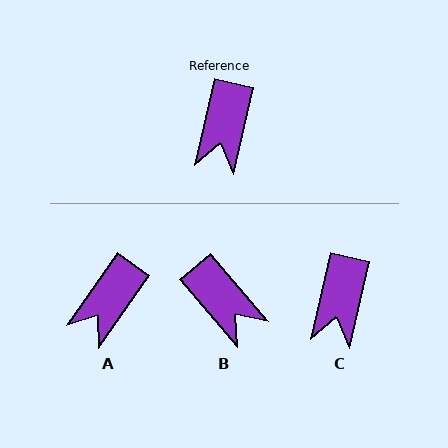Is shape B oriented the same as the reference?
No, it is off by about 54 degrees.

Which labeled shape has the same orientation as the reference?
C.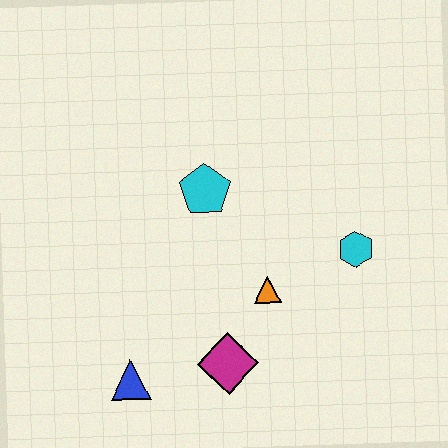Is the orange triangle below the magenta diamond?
No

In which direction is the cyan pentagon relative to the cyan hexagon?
The cyan pentagon is to the left of the cyan hexagon.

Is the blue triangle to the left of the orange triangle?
Yes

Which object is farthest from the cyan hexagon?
The blue triangle is farthest from the cyan hexagon.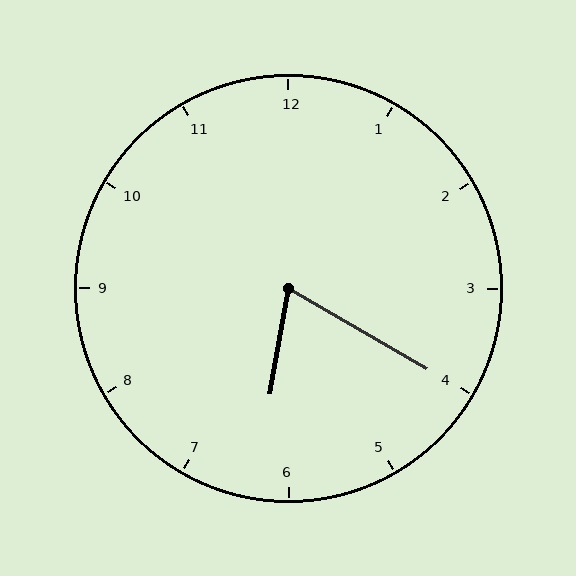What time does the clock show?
6:20.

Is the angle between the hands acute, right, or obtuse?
It is acute.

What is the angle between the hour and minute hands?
Approximately 70 degrees.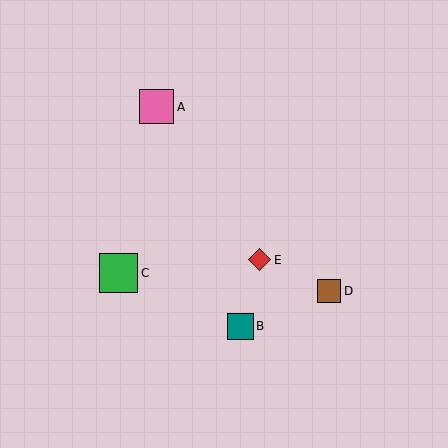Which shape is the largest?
The green square (labeled C) is the largest.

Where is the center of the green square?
The center of the green square is at (119, 273).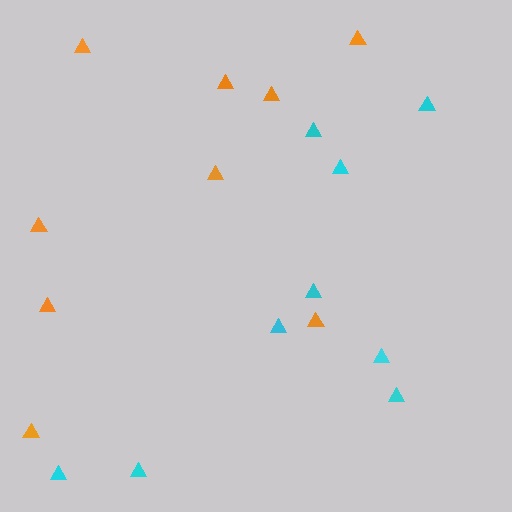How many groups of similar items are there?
There are 2 groups: one group of cyan triangles (9) and one group of orange triangles (9).